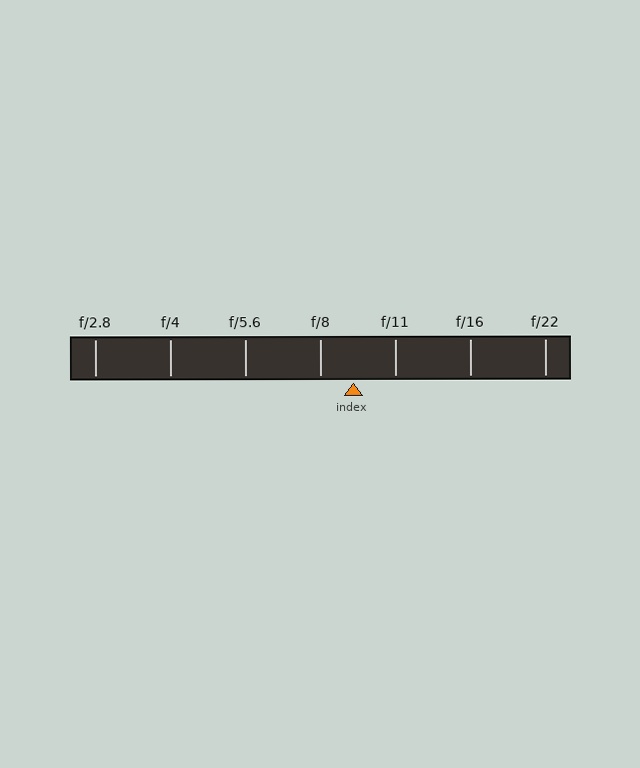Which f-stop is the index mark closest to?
The index mark is closest to f/8.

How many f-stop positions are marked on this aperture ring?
There are 7 f-stop positions marked.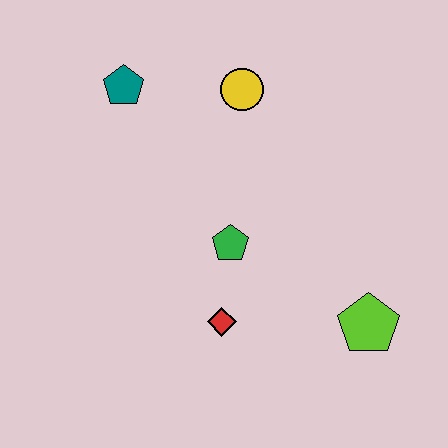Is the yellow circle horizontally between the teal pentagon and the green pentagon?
No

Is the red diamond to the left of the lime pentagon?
Yes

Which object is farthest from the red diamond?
The teal pentagon is farthest from the red diamond.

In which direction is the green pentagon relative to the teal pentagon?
The green pentagon is below the teal pentagon.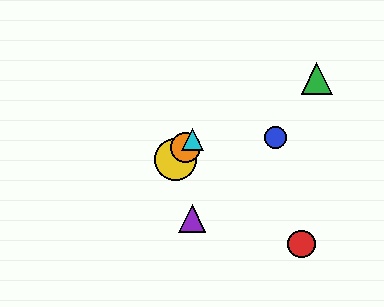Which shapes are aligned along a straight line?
The yellow circle, the orange circle, the cyan triangle are aligned along a straight line.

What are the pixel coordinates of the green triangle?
The green triangle is at (317, 78).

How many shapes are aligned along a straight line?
3 shapes (the yellow circle, the orange circle, the cyan triangle) are aligned along a straight line.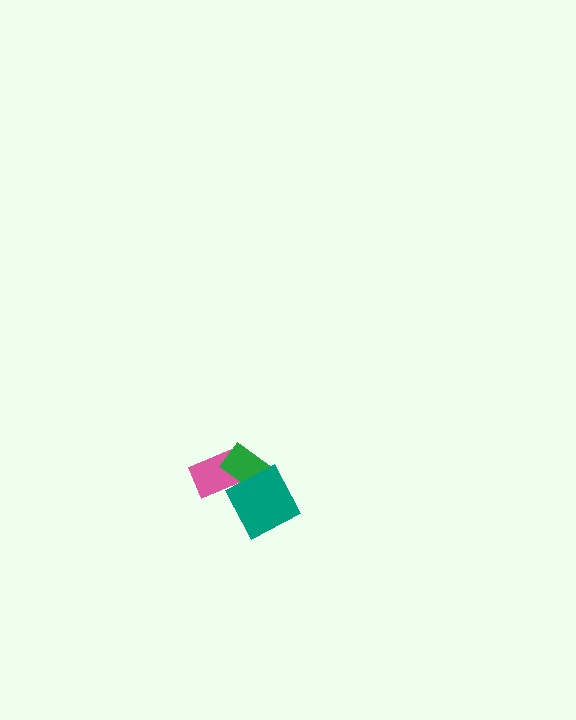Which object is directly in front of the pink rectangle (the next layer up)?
The green rectangle is directly in front of the pink rectangle.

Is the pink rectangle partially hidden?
Yes, it is partially covered by another shape.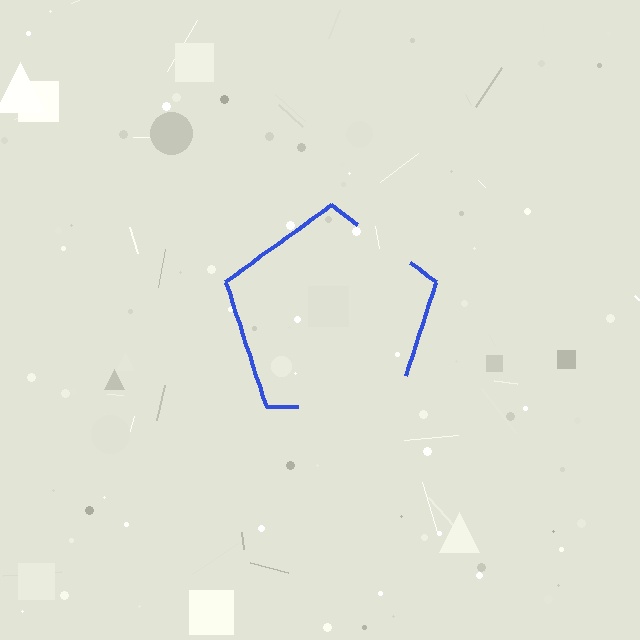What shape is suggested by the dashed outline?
The dashed outline suggests a pentagon.